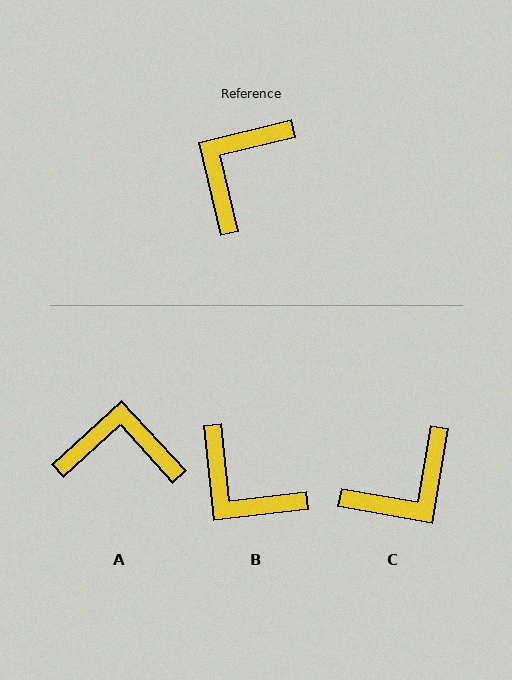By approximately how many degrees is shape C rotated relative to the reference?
Approximately 156 degrees counter-clockwise.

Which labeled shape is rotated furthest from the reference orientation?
C, about 156 degrees away.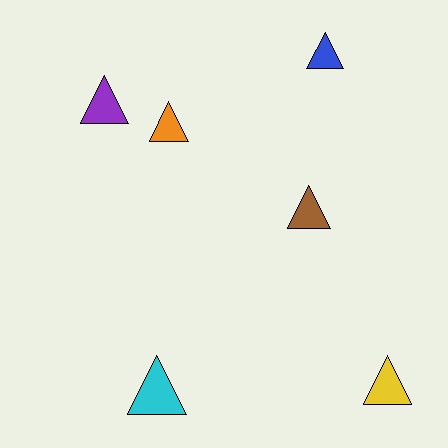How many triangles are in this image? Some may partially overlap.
There are 6 triangles.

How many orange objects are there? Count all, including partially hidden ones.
There is 1 orange object.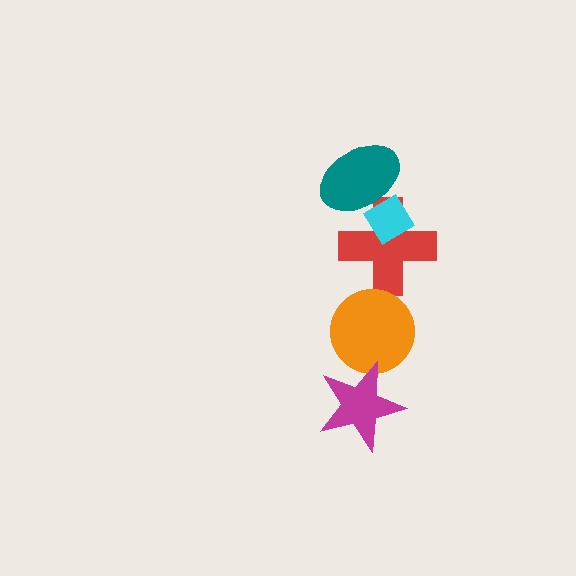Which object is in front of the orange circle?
The magenta star is in front of the orange circle.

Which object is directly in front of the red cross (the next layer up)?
The cyan diamond is directly in front of the red cross.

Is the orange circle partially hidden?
Yes, it is partially covered by another shape.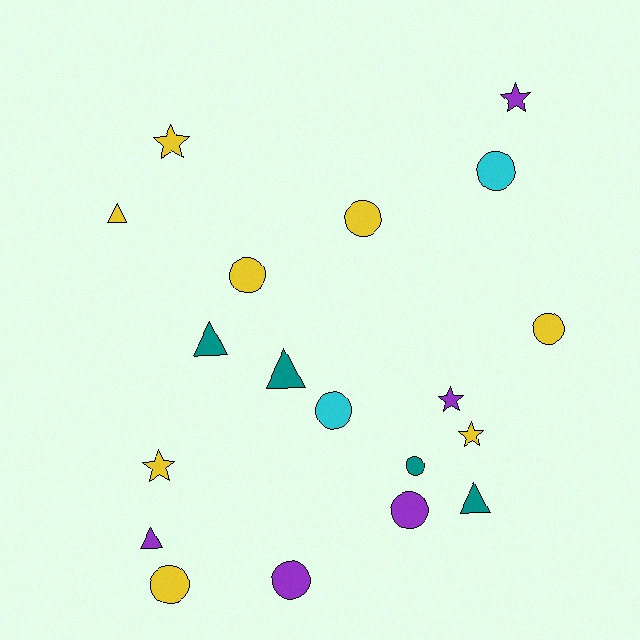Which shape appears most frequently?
Circle, with 9 objects.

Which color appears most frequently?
Yellow, with 8 objects.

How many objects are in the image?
There are 19 objects.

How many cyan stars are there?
There are no cyan stars.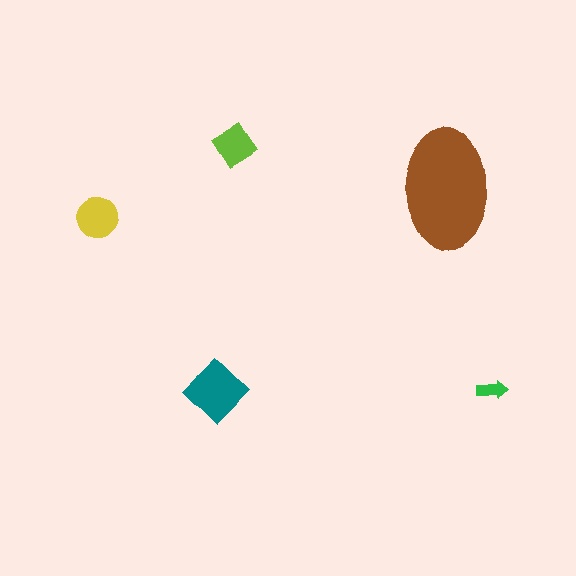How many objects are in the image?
There are 5 objects in the image.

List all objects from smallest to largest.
The green arrow, the lime diamond, the yellow circle, the teal diamond, the brown ellipse.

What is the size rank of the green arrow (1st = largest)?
5th.